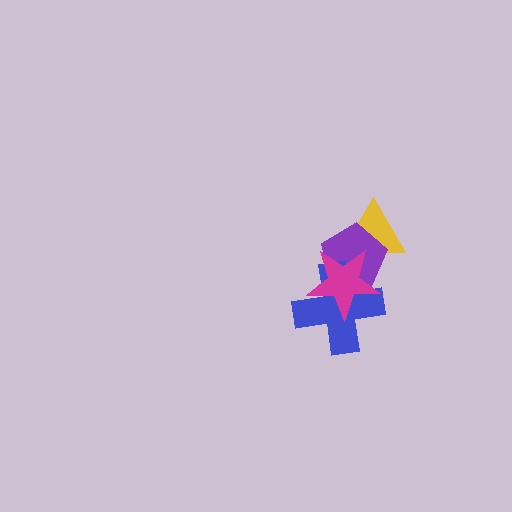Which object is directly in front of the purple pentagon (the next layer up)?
The blue cross is directly in front of the purple pentagon.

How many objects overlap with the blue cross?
2 objects overlap with the blue cross.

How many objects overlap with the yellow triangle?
2 objects overlap with the yellow triangle.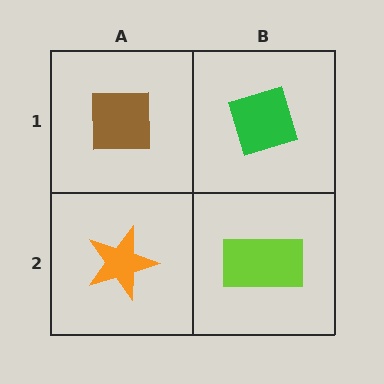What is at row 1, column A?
A brown square.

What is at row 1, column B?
A green diamond.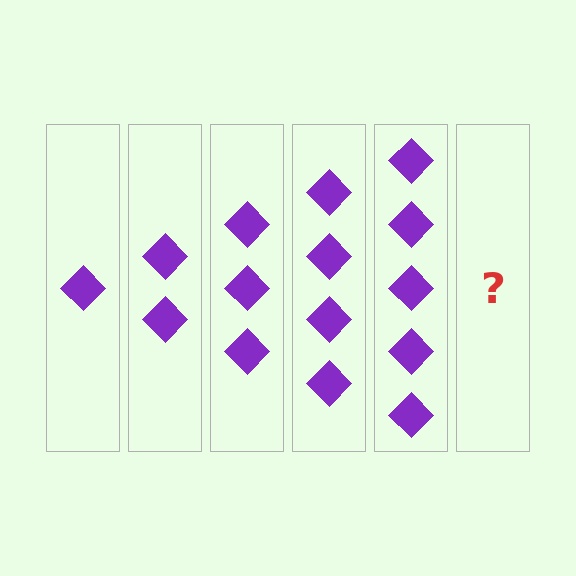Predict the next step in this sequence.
The next step is 6 diamonds.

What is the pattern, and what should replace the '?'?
The pattern is that each step adds one more diamond. The '?' should be 6 diamonds.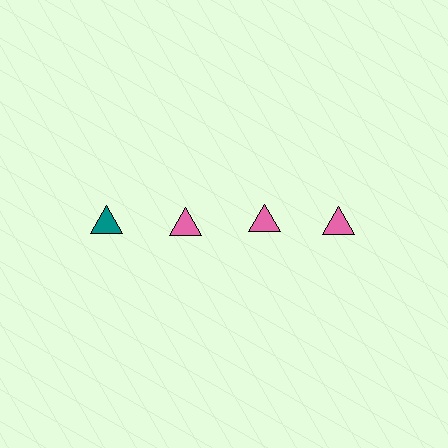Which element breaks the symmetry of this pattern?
The teal triangle in the top row, leftmost column breaks the symmetry. All other shapes are pink triangles.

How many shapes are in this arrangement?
There are 4 shapes arranged in a grid pattern.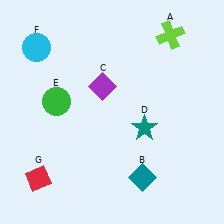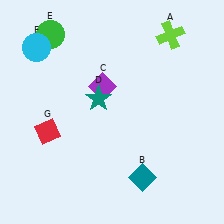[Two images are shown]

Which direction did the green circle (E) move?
The green circle (E) moved up.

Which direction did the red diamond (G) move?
The red diamond (G) moved up.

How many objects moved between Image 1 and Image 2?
3 objects moved between the two images.